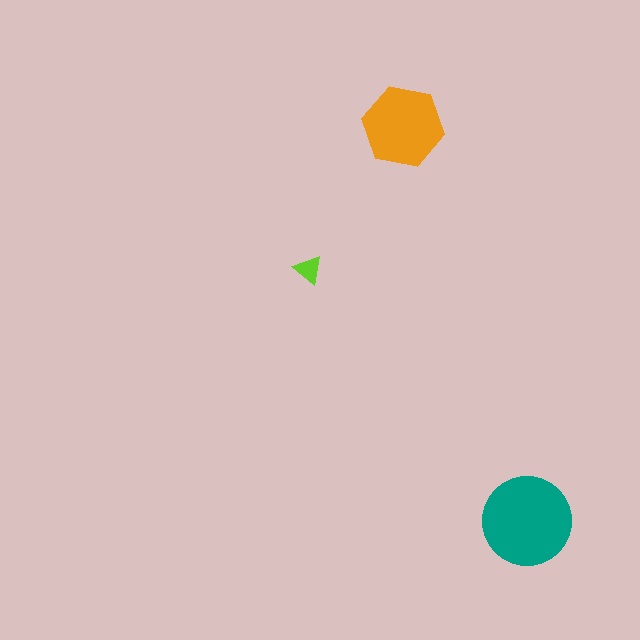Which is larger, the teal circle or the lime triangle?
The teal circle.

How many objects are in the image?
There are 3 objects in the image.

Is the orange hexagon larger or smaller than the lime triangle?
Larger.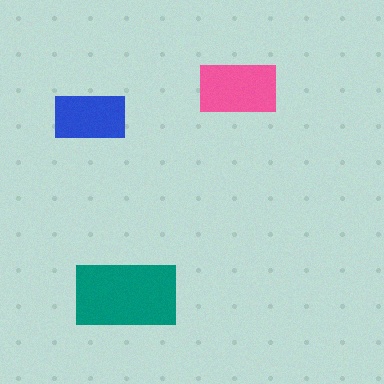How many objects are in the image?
There are 3 objects in the image.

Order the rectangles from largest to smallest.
the teal one, the pink one, the blue one.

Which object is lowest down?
The teal rectangle is bottommost.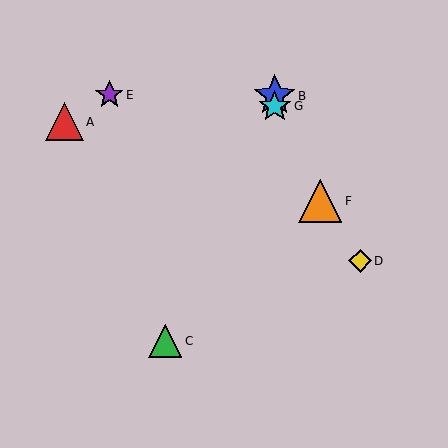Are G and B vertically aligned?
Yes, both are at x≈275.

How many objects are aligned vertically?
2 objects (B, G) are aligned vertically.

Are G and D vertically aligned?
No, G is at x≈275 and D is at x≈360.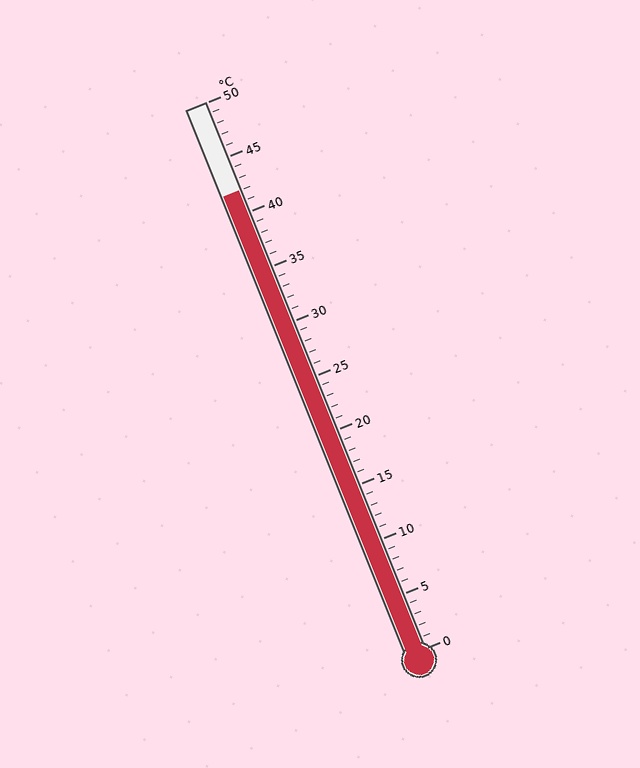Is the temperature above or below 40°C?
The temperature is above 40°C.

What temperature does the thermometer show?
The thermometer shows approximately 42°C.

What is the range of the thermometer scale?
The thermometer scale ranges from 0°C to 50°C.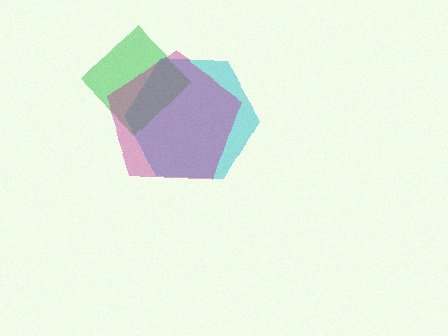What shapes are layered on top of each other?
The layered shapes are: a cyan hexagon, a green diamond, a magenta pentagon.